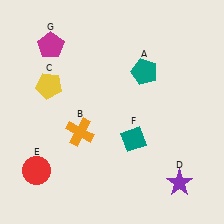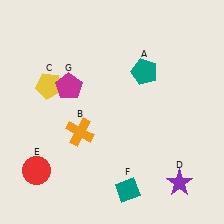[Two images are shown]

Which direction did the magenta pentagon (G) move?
The magenta pentagon (G) moved down.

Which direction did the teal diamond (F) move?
The teal diamond (F) moved down.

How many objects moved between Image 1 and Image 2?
2 objects moved between the two images.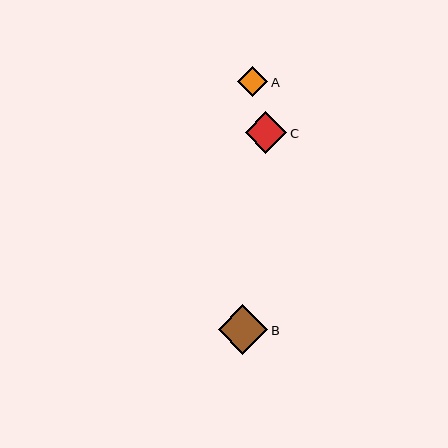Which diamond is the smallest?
Diamond A is the smallest with a size of approximately 30 pixels.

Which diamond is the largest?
Diamond B is the largest with a size of approximately 50 pixels.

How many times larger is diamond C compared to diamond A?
Diamond C is approximately 1.4 times the size of diamond A.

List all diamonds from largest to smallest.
From largest to smallest: B, C, A.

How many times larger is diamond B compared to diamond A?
Diamond B is approximately 1.6 times the size of diamond A.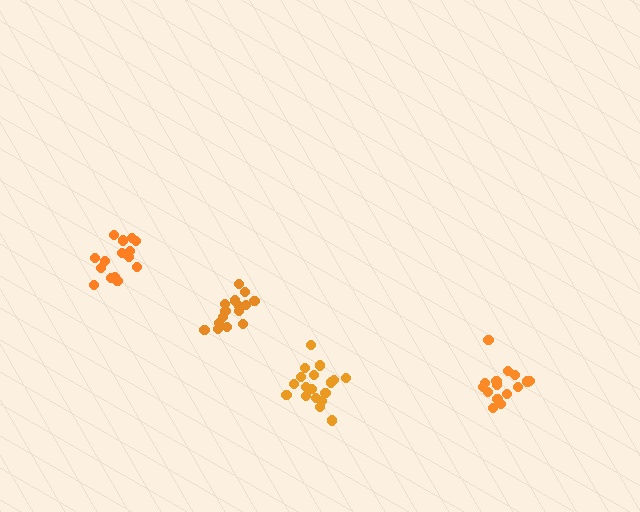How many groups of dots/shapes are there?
There are 4 groups.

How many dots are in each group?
Group 1: 15 dots, Group 2: 18 dots, Group 3: 15 dots, Group 4: 15 dots (63 total).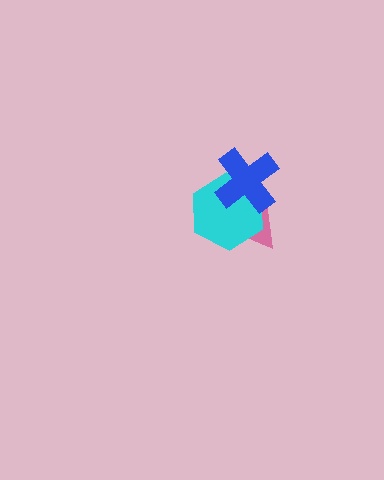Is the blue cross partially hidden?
No, no other shape covers it.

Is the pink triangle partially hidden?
Yes, it is partially covered by another shape.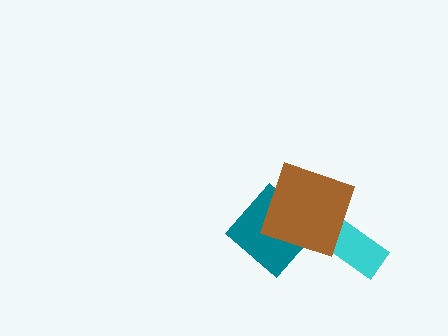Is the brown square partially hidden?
No, no other shape covers it.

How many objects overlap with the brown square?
1 object overlaps with the brown square.